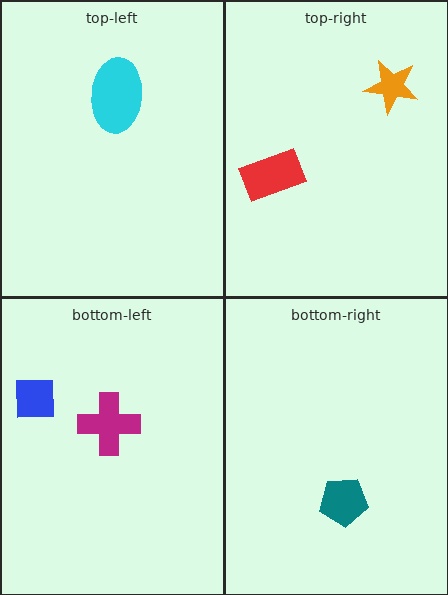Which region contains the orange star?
The top-right region.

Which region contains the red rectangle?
The top-right region.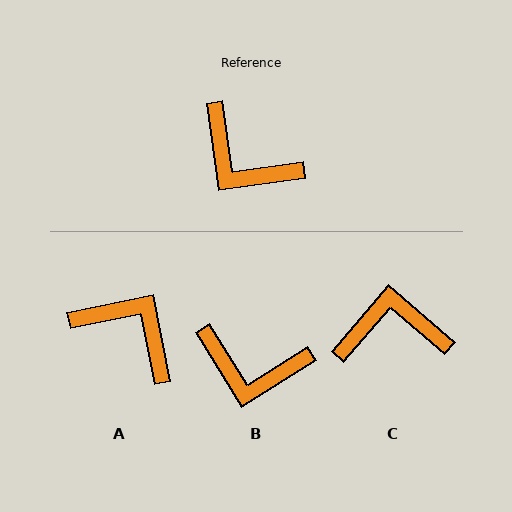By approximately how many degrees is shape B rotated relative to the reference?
Approximately 24 degrees counter-clockwise.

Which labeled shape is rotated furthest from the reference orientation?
A, about 177 degrees away.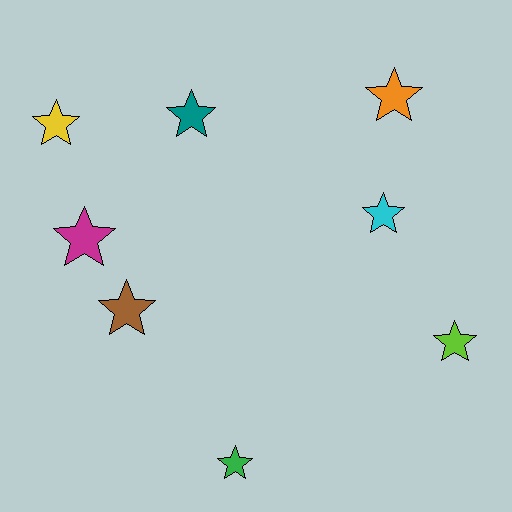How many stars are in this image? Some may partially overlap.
There are 8 stars.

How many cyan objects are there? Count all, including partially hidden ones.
There is 1 cyan object.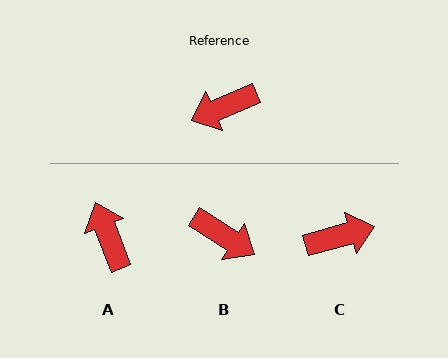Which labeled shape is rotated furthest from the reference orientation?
C, about 173 degrees away.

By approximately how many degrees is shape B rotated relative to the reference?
Approximately 125 degrees counter-clockwise.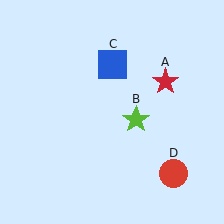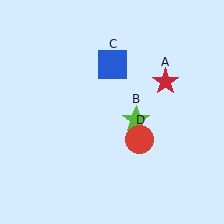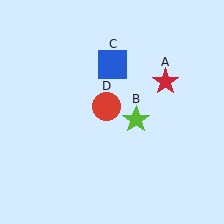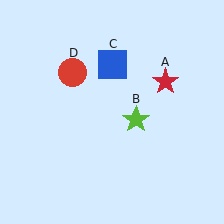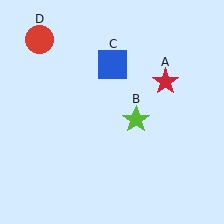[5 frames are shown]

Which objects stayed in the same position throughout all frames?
Red star (object A) and lime star (object B) and blue square (object C) remained stationary.